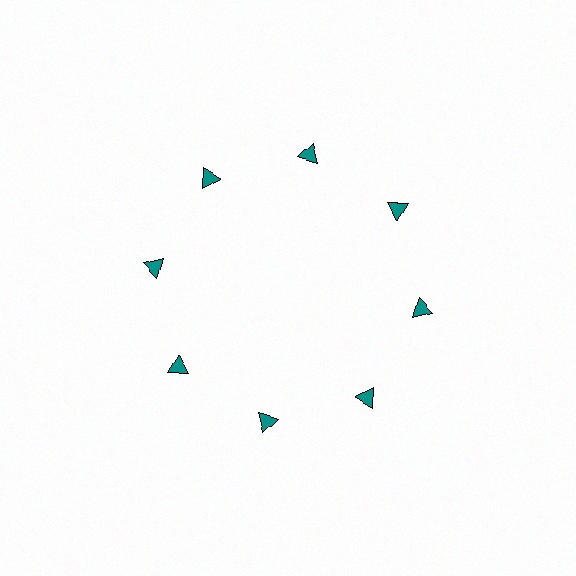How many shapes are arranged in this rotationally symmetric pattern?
There are 8 shapes, arranged in 8 groups of 1.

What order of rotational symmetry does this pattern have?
This pattern has 8-fold rotational symmetry.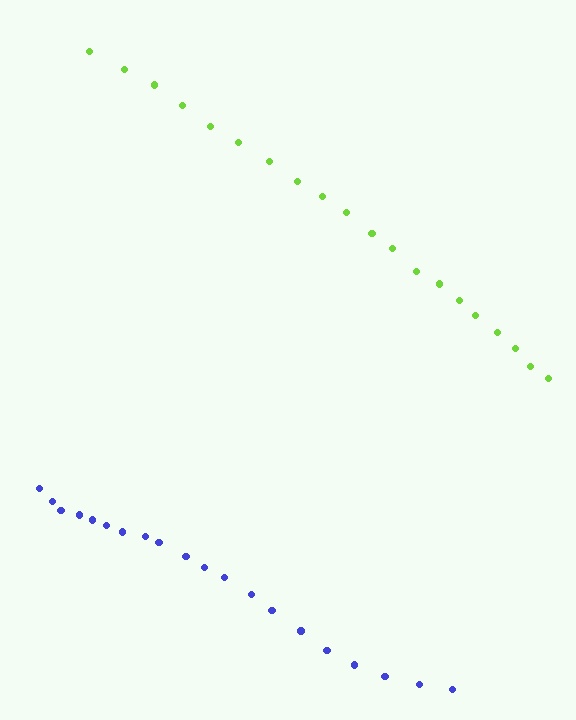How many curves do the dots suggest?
There are 2 distinct paths.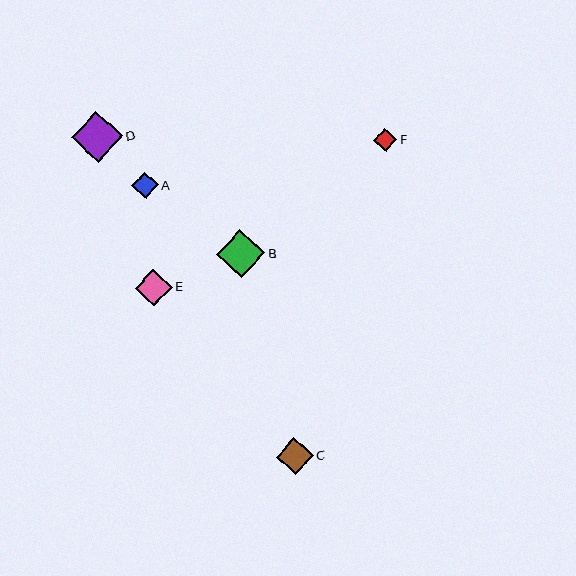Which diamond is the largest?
Diamond D is the largest with a size of approximately 51 pixels.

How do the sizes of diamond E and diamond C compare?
Diamond E and diamond C are approximately the same size.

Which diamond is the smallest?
Diamond F is the smallest with a size of approximately 23 pixels.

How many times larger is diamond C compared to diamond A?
Diamond C is approximately 1.4 times the size of diamond A.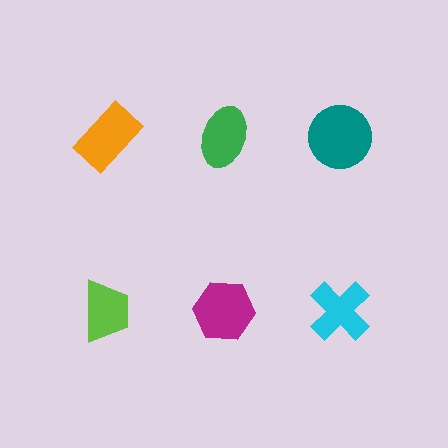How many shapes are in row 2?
3 shapes.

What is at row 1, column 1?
An orange rectangle.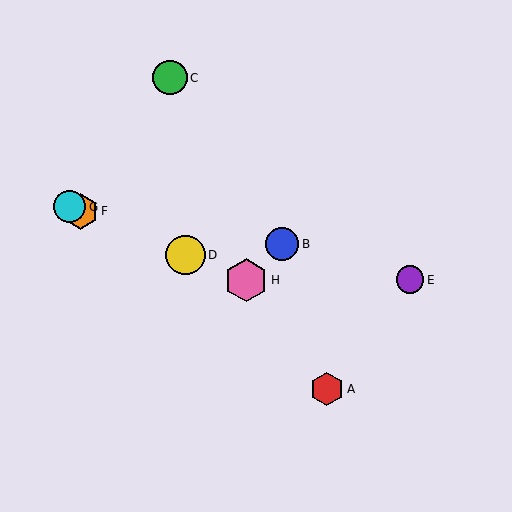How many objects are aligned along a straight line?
4 objects (D, F, G, H) are aligned along a straight line.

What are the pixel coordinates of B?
Object B is at (282, 244).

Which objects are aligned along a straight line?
Objects D, F, G, H are aligned along a straight line.